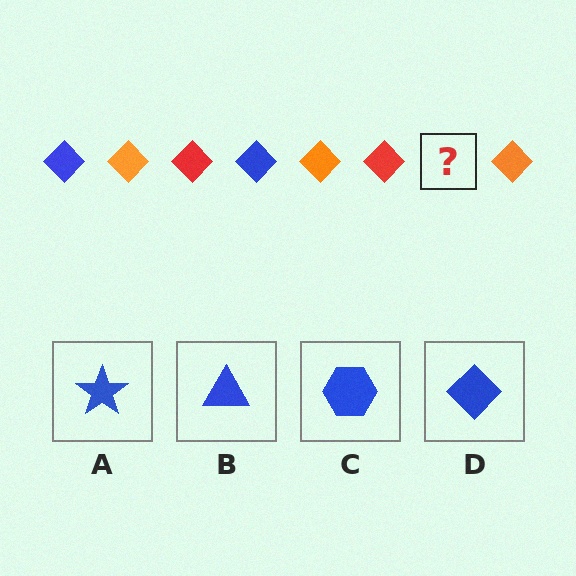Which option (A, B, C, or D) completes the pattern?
D.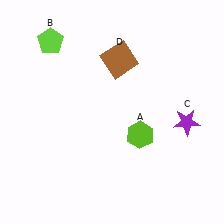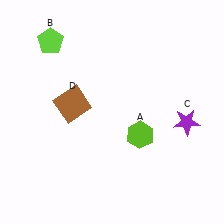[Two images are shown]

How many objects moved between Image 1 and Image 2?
1 object moved between the two images.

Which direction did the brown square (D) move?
The brown square (D) moved left.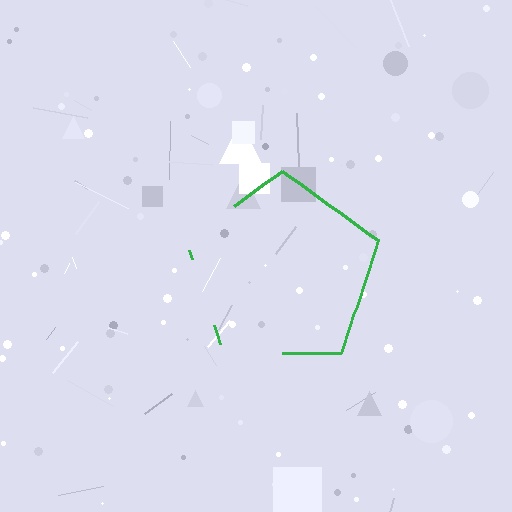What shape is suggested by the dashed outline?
The dashed outline suggests a pentagon.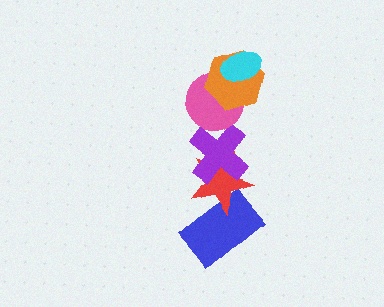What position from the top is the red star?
The red star is 5th from the top.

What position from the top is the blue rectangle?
The blue rectangle is 6th from the top.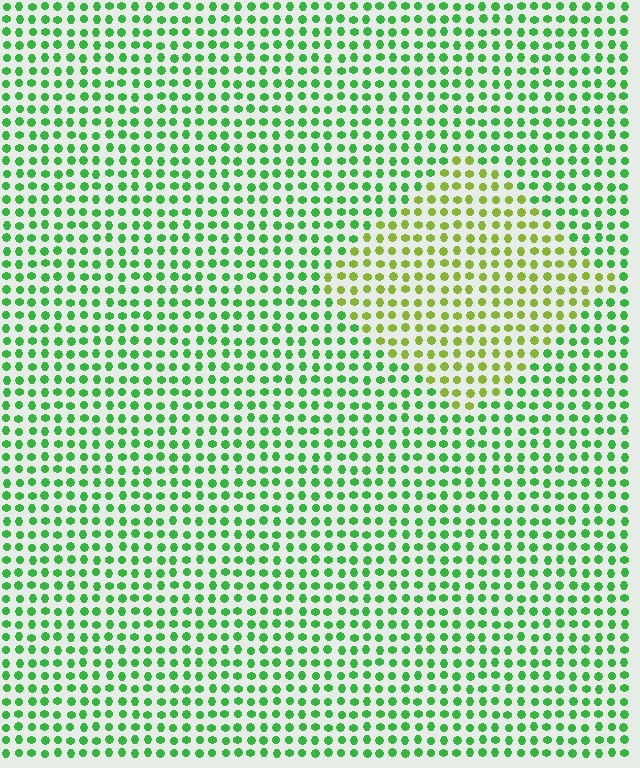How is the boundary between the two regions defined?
The boundary is defined purely by a slight shift in hue (about 44 degrees). Spacing, size, and orientation are identical on both sides.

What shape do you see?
I see a diamond.